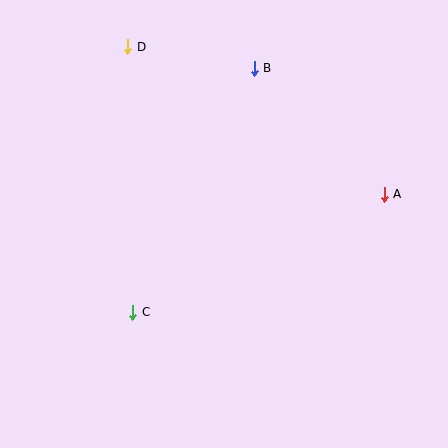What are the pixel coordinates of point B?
Point B is at (254, 68).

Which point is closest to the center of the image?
Point C at (133, 312) is closest to the center.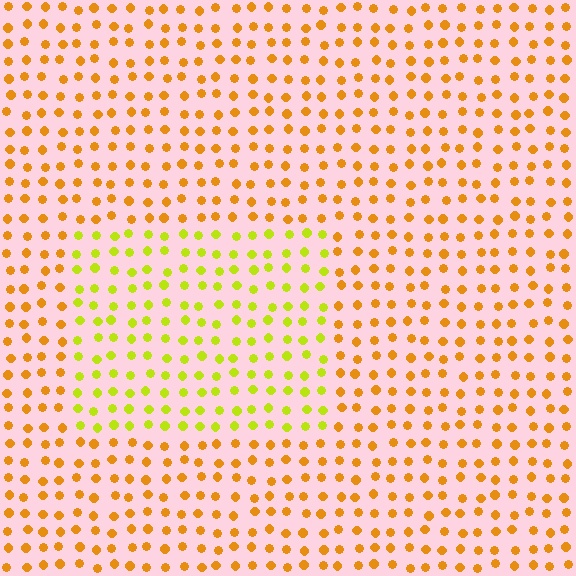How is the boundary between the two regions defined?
The boundary is defined purely by a slight shift in hue (about 38 degrees). Spacing, size, and orientation are identical on both sides.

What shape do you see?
I see a rectangle.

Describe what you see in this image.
The image is filled with small orange elements in a uniform arrangement. A rectangle-shaped region is visible where the elements are tinted to a slightly different hue, forming a subtle color boundary.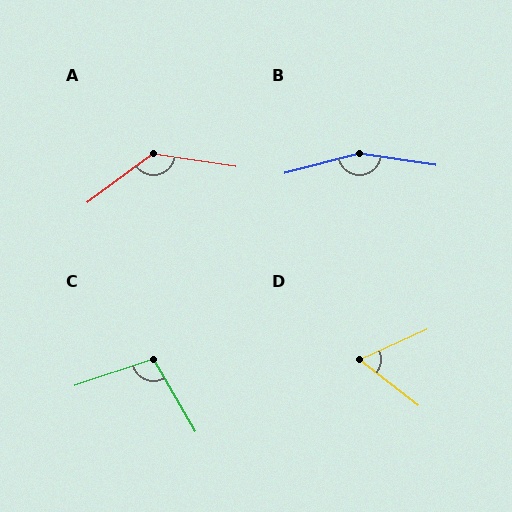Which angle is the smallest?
D, at approximately 62 degrees.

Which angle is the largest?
B, at approximately 157 degrees.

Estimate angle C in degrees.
Approximately 102 degrees.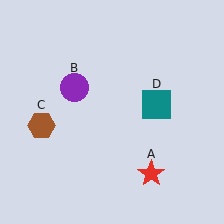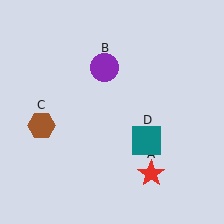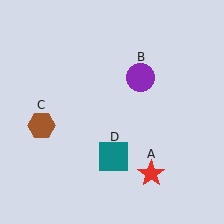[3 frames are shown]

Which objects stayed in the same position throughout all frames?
Red star (object A) and brown hexagon (object C) remained stationary.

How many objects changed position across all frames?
2 objects changed position: purple circle (object B), teal square (object D).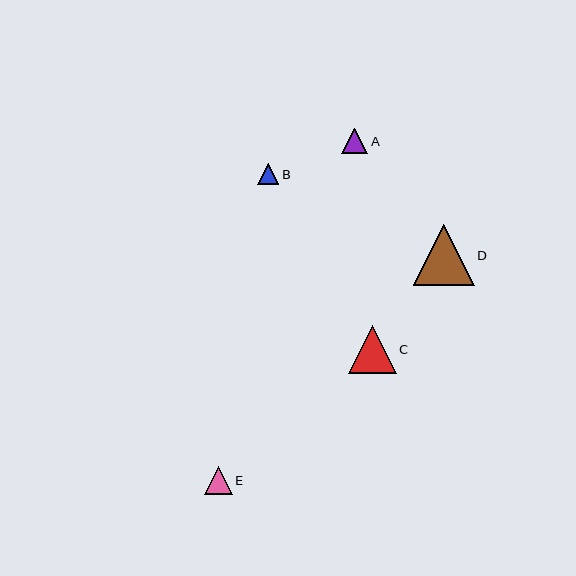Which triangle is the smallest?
Triangle B is the smallest with a size of approximately 21 pixels.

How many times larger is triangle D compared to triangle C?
Triangle D is approximately 1.3 times the size of triangle C.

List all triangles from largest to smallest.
From largest to smallest: D, C, E, A, B.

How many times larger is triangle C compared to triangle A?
Triangle C is approximately 1.9 times the size of triangle A.